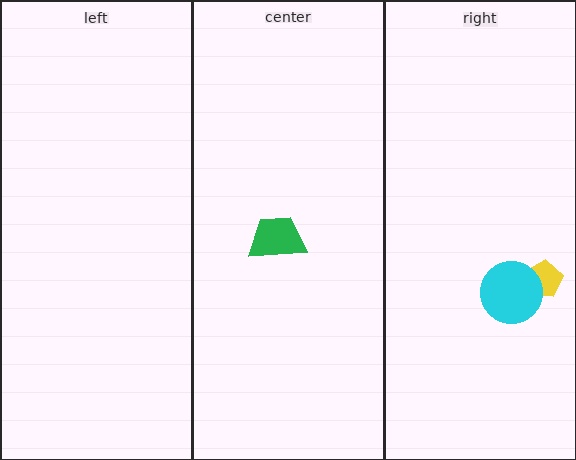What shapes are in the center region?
The green trapezoid.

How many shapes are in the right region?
2.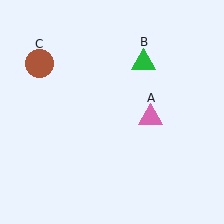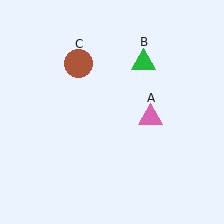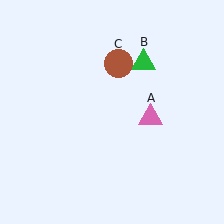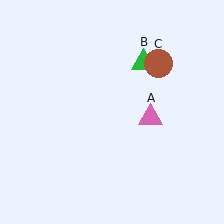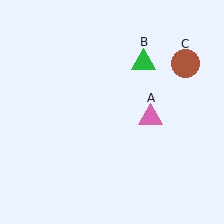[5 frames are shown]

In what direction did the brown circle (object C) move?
The brown circle (object C) moved right.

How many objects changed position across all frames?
1 object changed position: brown circle (object C).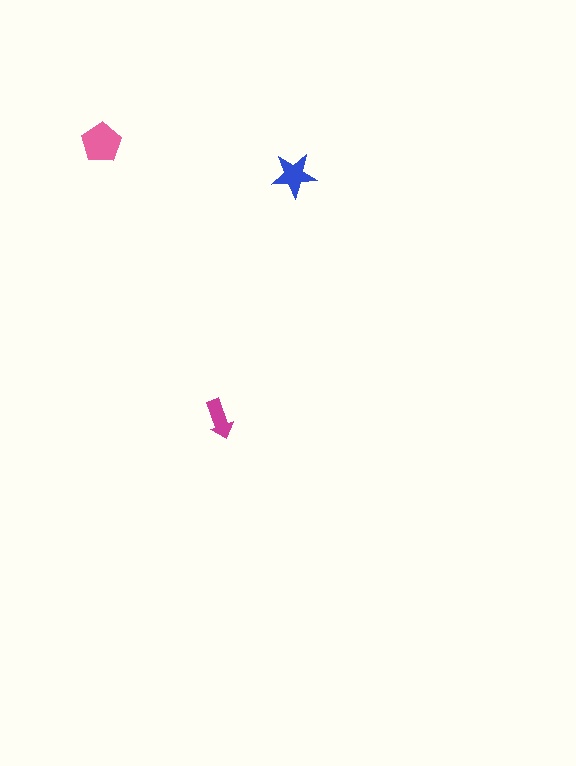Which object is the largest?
The pink pentagon.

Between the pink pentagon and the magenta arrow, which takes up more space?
The pink pentagon.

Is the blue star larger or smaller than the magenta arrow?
Larger.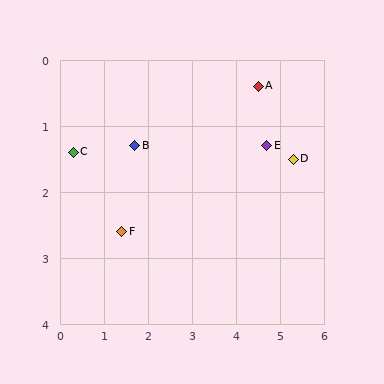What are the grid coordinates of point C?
Point C is at approximately (0.3, 1.4).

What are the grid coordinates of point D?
Point D is at approximately (5.3, 1.5).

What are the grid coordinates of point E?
Point E is at approximately (4.7, 1.3).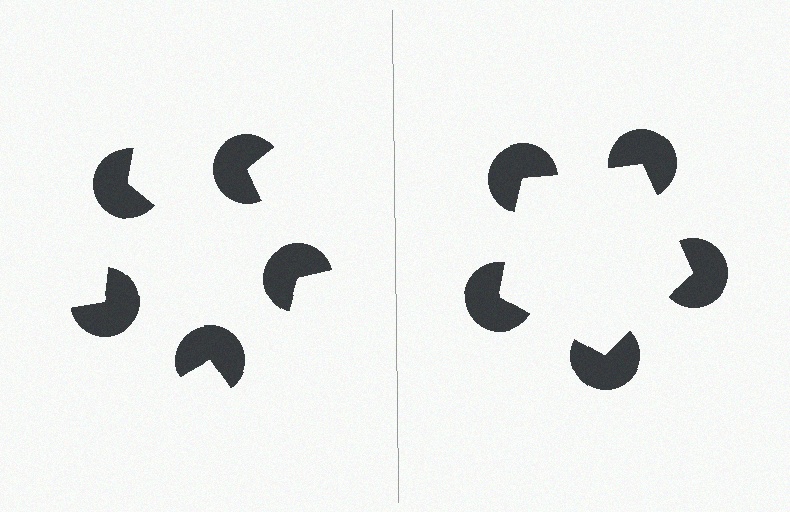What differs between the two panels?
The pac-man discs are positioned identically on both sides; only the wedge orientations differ. On the right they align to a pentagon; on the left they are misaligned.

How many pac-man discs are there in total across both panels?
10 — 5 on each side.